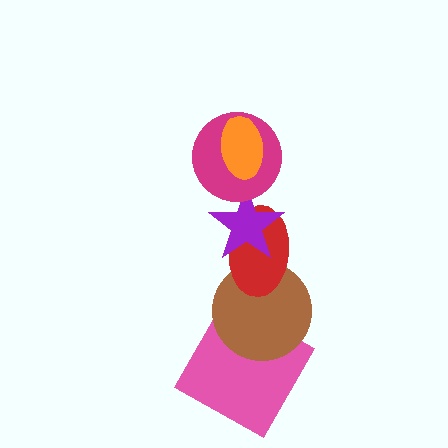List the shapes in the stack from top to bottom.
From top to bottom: the orange ellipse, the magenta circle, the purple star, the red ellipse, the brown circle, the pink square.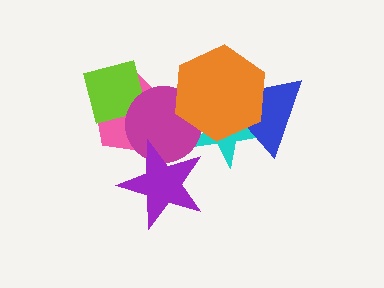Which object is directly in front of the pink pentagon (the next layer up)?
The lime square is directly in front of the pink pentagon.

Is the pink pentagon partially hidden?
Yes, it is partially covered by another shape.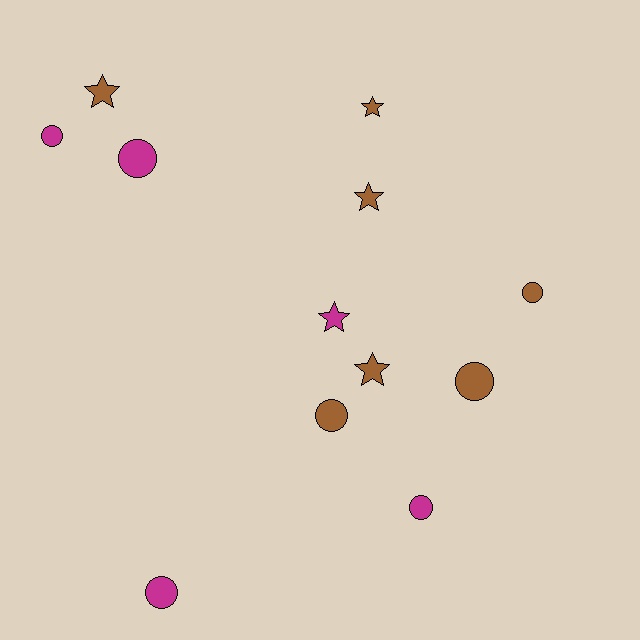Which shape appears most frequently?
Circle, with 7 objects.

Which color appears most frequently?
Brown, with 7 objects.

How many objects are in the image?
There are 12 objects.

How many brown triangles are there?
There are no brown triangles.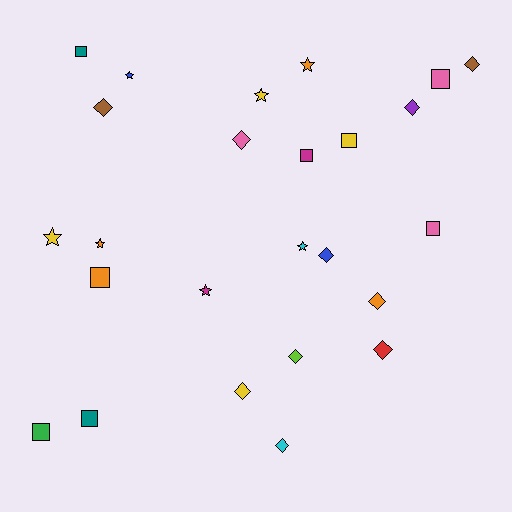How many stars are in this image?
There are 7 stars.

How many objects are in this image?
There are 25 objects.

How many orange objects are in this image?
There are 4 orange objects.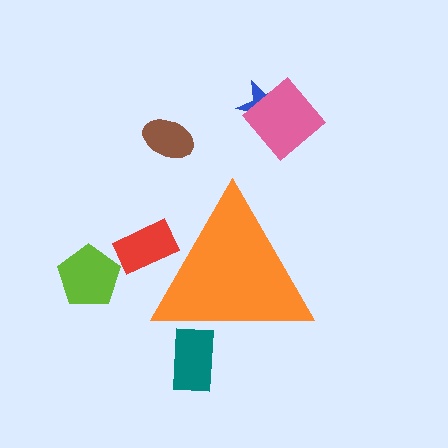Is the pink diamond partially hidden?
No, the pink diamond is fully visible.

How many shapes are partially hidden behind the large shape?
2 shapes are partially hidden.